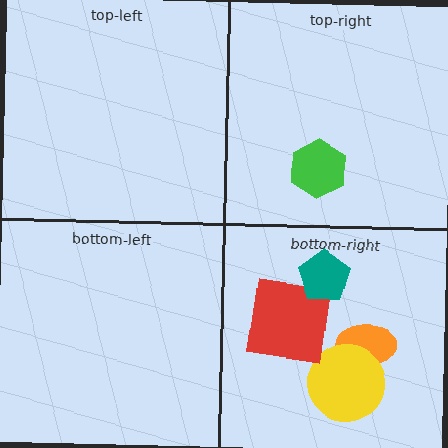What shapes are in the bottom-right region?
The orange ellipse, the purple cross, the yellow circle, the red square, the teal pentagon.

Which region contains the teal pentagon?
The bottom-right region.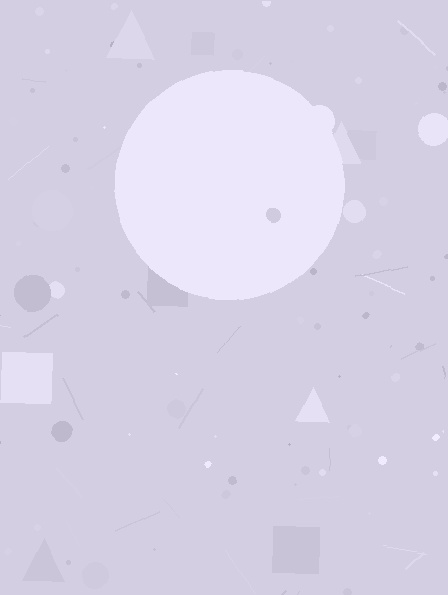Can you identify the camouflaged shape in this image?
The camouflaged shape is a circle.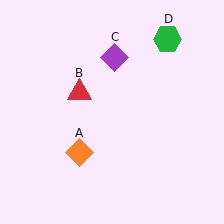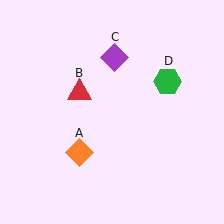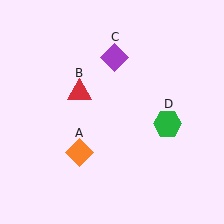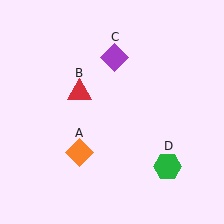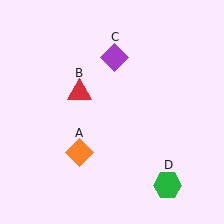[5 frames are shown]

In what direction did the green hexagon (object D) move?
The green hexagon (object D) moved down.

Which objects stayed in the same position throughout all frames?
Orange diamond (object A) and red triangle (object B) and purple diamond (object C) remained stationary.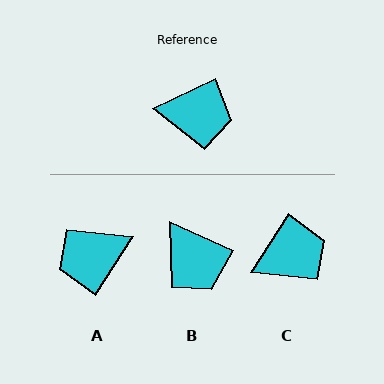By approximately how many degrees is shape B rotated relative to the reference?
Approximately 51 degrees clockwise.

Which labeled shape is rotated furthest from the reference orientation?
A, about 148 degrees away.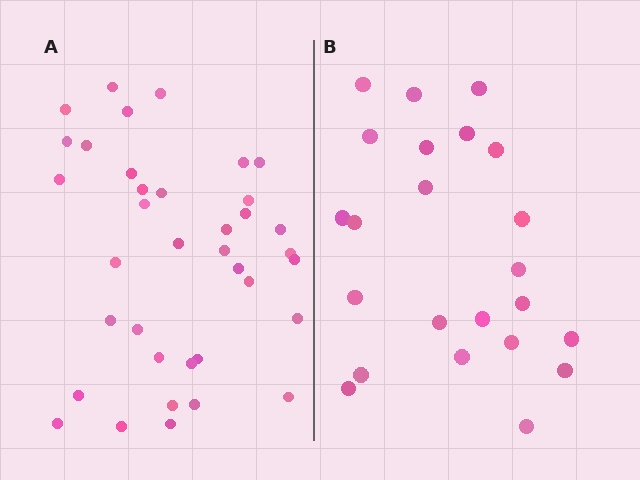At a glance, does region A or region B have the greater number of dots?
Region A (the left region) has more dots.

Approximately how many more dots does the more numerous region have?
Region A has approximately 15 more dots than region B.